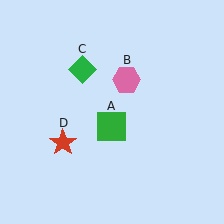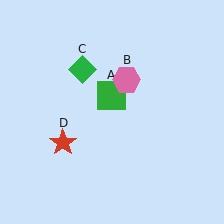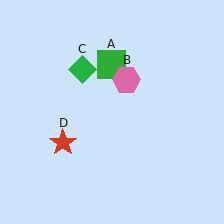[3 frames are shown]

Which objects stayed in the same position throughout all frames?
Pink hexagon (object B) and green diamond (object C) and red star (object D) remained stationary.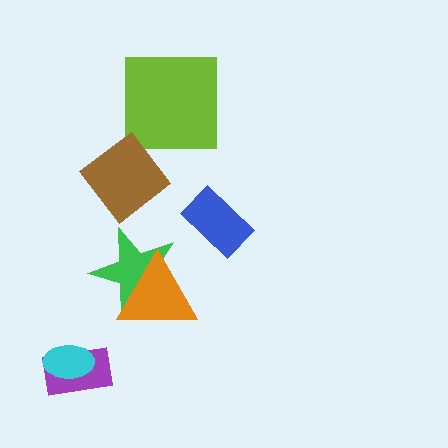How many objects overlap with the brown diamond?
0 objects overlap with the brown diamond.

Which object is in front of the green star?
The orange triangle is in front of the green star.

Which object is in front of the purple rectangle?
The cyan ellipse is in front of the purple rectangle.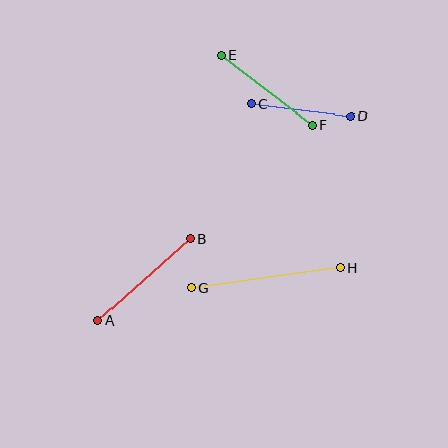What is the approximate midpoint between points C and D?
The midpoint is at approximately (301, 110) pixels.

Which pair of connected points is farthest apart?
Points G and H are farthest apart.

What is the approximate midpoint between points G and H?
The midpoint is at approximately (266, 277) pixels.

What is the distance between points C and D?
The distance is approximately 101 pixels.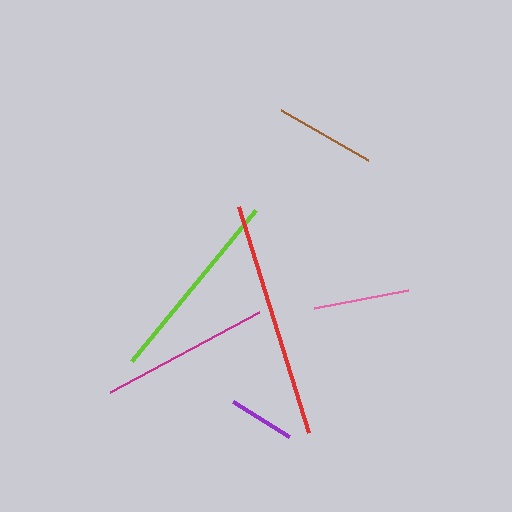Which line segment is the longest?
The red line is the longest at approximately 236 pixels.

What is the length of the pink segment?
The pink segment is approximately 96 pixels long.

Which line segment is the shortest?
The purple line is the shortest at approximately 66 pixels.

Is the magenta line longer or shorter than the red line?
The red line is longer than the magenta line.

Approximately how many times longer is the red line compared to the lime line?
The red line is approximately 1.2 times the length of the lime line.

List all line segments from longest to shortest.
From longest to shortest: red, lime, magenta, brown, pink, purple.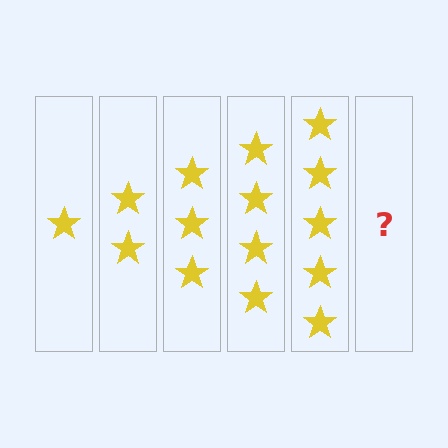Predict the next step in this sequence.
The next step is 6 stars.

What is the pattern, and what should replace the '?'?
The pattern is that each step adds one more star. The '?' should be 6 stars.